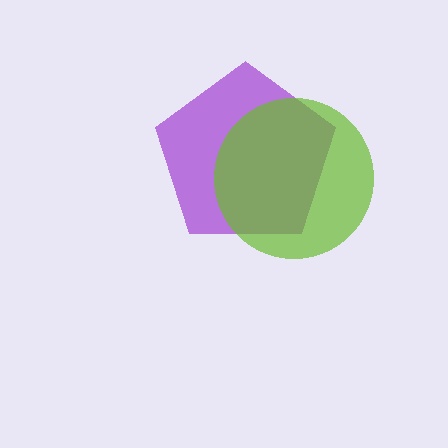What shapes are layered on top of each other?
The layered shapes are: a purple pentagon, a lime circle.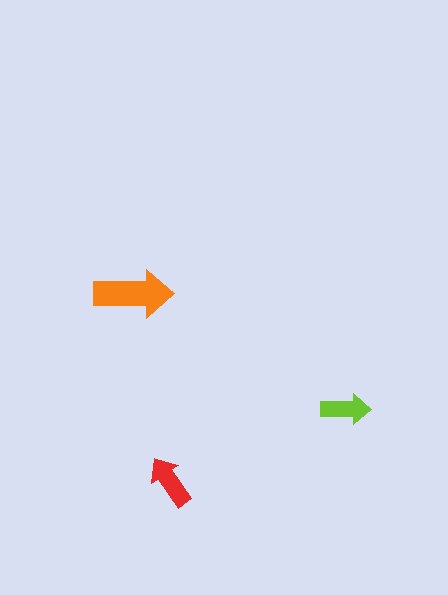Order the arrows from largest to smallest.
the orange one, the red one, the lime one.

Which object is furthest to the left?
The orange arrow is leftmost.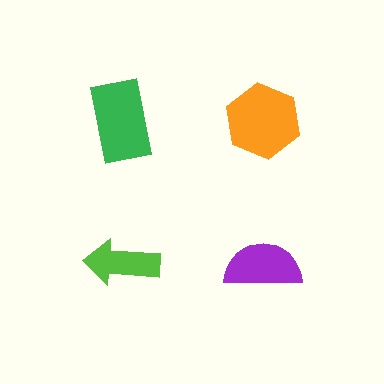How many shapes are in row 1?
2 shapes.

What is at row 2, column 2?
A purple semicircle.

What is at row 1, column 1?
A green rectangle.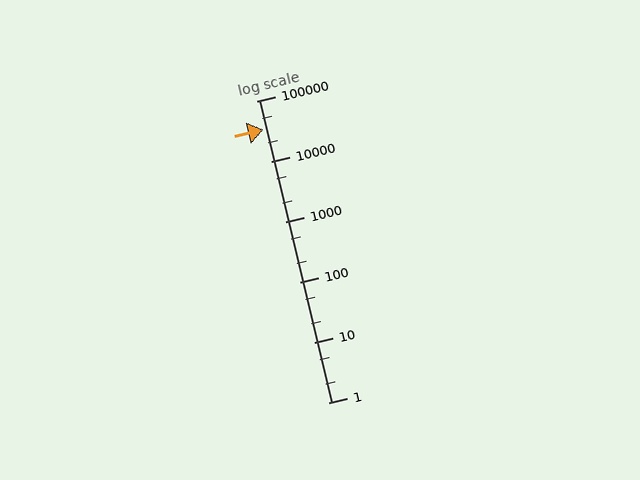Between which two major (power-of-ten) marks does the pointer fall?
The pointer is between 10000 and 100000.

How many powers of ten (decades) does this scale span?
The scale spans 5 decades, from 1 to 100000.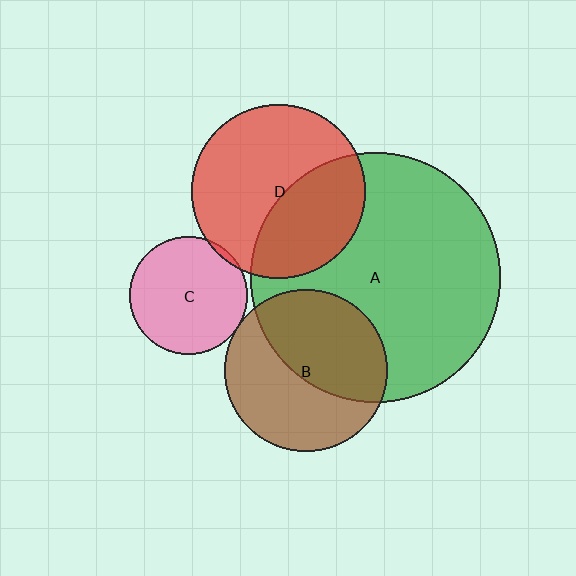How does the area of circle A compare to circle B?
Approximately 2.4 times.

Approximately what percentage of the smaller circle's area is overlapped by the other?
Approximately 40%.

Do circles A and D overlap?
Yes.